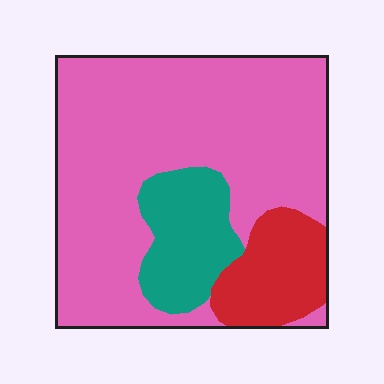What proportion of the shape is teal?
Teal takes up about one sixth (1/6) of the shape.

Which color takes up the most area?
Pink, at roughly 70%.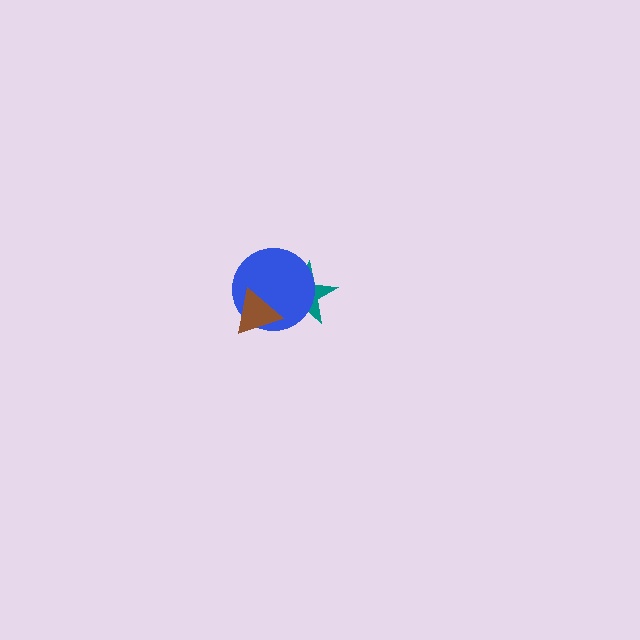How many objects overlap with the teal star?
2 objects overlap with the teal star.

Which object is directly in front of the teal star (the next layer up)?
The blue circle is directly in front of the teal star.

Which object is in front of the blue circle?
The brown triangle is in front of the blue circle.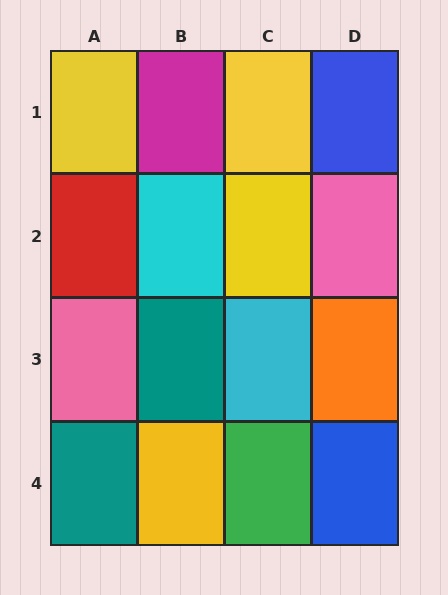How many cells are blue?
2 cells are blue.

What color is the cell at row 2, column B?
Cyan.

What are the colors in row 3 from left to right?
Pink, teal, cyan, orange.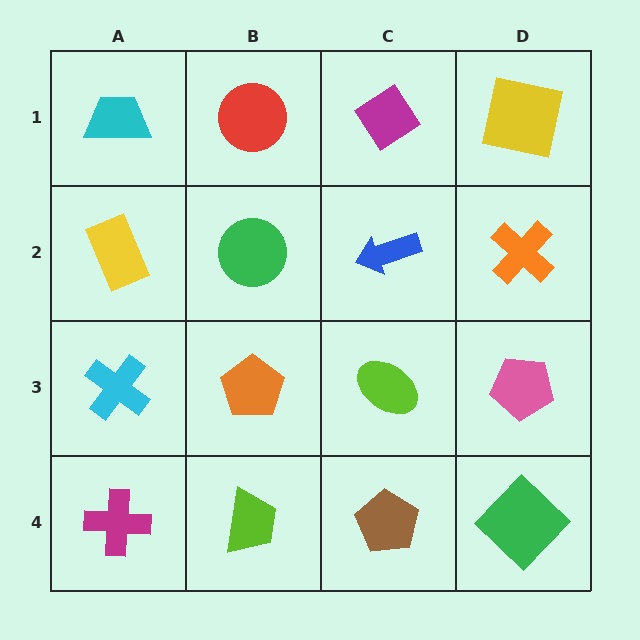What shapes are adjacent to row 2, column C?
A magenta diamond (row 1, column C), a lime ellipse (row 3, column C), a green circle (row 2, column B), an orange cross (row 2, column D).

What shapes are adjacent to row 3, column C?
A blue arrow (row 2, column C), a brown pentagon (row 4, column C), an orange pentagon (row 3, column B), a pink pentagon (row 3, column D).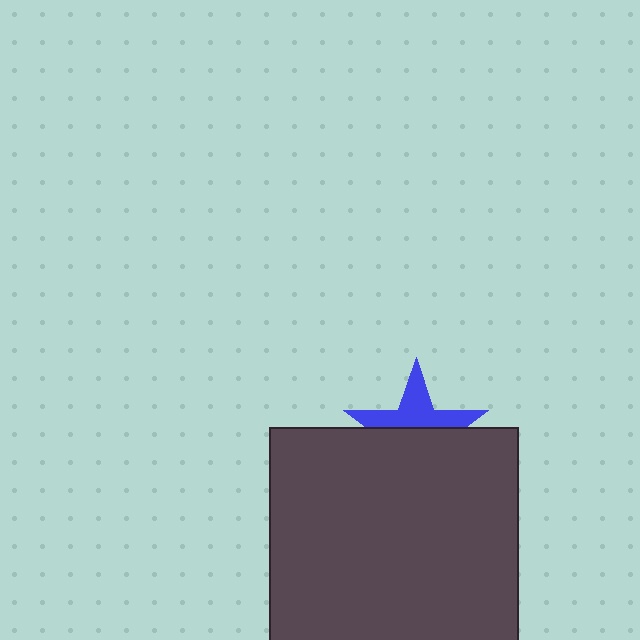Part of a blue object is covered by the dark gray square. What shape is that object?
It is a star.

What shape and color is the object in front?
The object in front is a dark gray square.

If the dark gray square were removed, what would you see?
You would see the complete blue star.